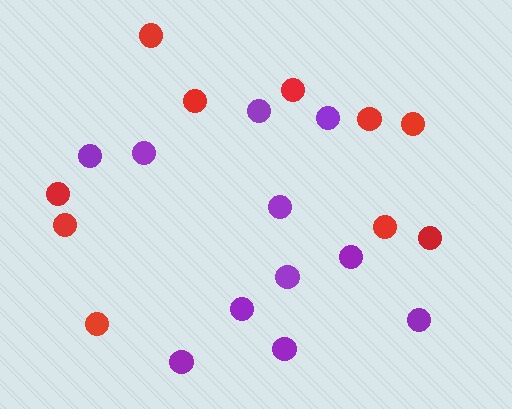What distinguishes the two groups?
There are 2 groups: one group of purple circles (11) and one group of red circles (10).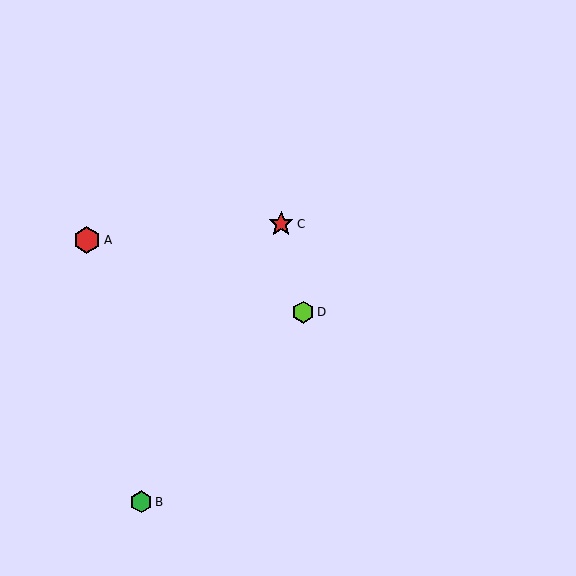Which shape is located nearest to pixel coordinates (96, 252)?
The red hexagon (labeled A) at (87, 240) is nearest to that location.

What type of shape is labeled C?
Shape C is a red star.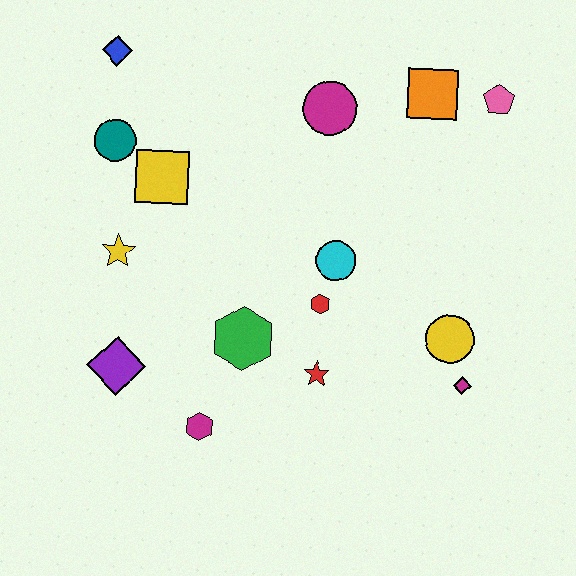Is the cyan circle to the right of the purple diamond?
Yes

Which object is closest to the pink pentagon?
The orange square is closest to the pink pentagon.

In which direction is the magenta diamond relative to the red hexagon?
The magenta diamond is to the right of the red hexagon.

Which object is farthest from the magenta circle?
The magenta hexagon is farthest from the magenta circle.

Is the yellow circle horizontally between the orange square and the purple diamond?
No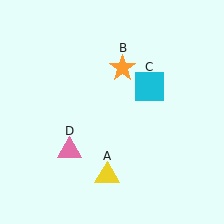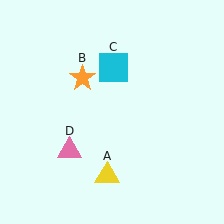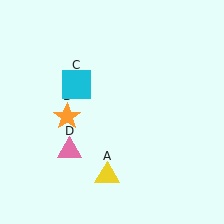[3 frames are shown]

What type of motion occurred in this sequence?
The orange star (object B), cyan square (object C) rotated counterclockwise around the center of the scene.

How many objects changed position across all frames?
2 objects changed position: orange star (object B), cyan square (object C).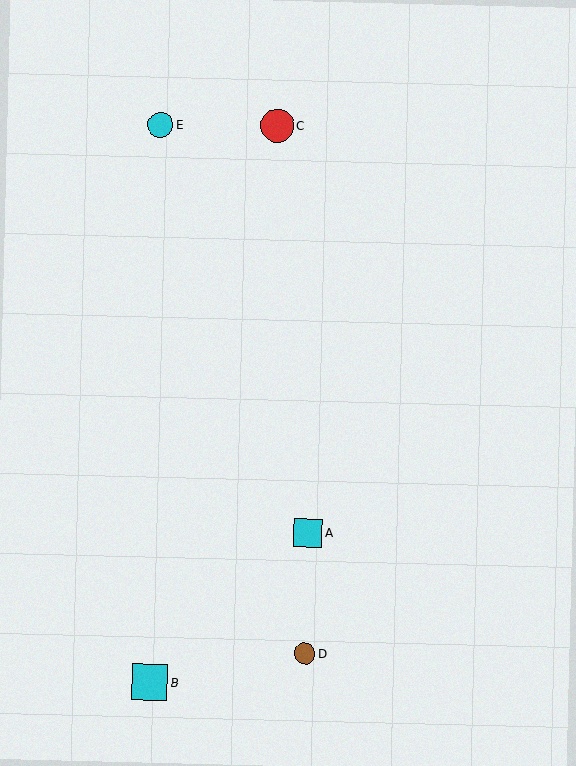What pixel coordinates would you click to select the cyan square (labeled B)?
Click at (150, 682) to select the cyan square B.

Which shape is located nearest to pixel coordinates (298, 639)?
The brown circle (labeled D) at (305, 654) is nearest to that location.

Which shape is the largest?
The cyan square (labeled B) is the largest.